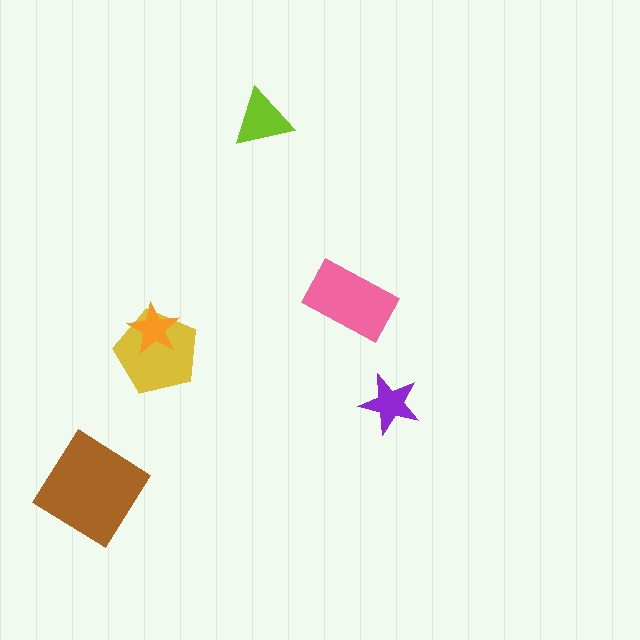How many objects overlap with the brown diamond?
0 objects overlap with the brown diamond.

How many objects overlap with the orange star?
1 object overlaps with the orange star.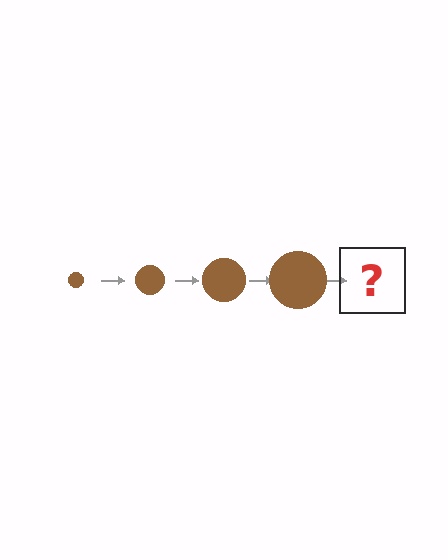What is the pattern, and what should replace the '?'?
The pattern is that the circle gets progressively larger each step. The '?' should be a brown circle, larger than the previous one.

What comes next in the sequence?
The next element should be a brown circle, larger than the previous one.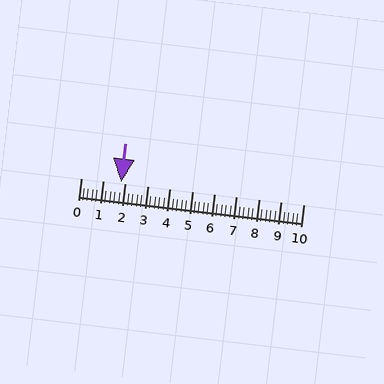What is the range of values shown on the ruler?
The ruler shows values from 0 to 10.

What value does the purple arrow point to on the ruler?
The purple arrow points to approximately 1.8.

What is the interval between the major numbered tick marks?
The major tick marks are spaced 1 units apart.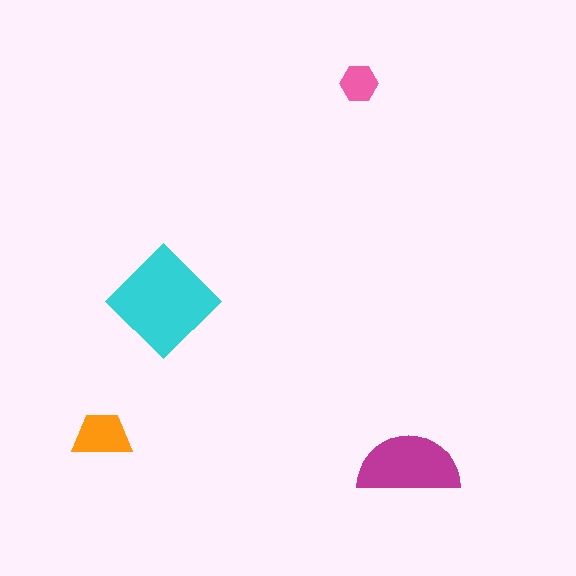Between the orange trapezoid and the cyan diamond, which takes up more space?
The cyan diamond.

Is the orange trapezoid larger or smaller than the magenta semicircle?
Smaller.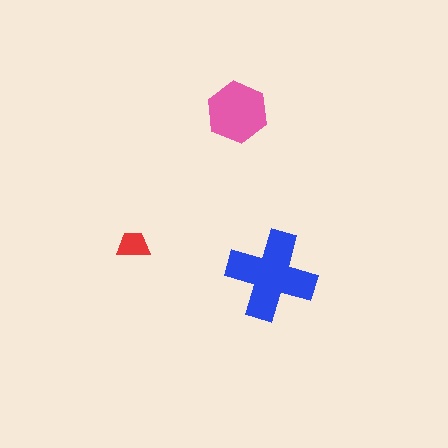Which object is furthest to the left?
The red trapezoid is leftmost.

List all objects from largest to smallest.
The blue cross, the pink hexagon, the red trapezoid.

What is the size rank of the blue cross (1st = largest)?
1st.